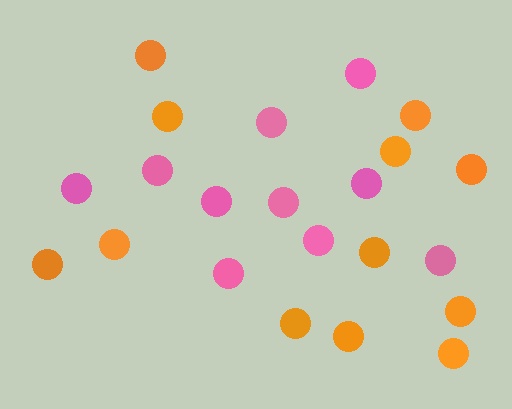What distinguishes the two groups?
There are 2 groups: one group of pink circles (10) and one group of orange circles (12).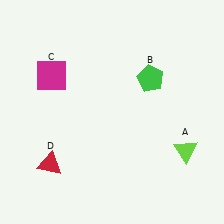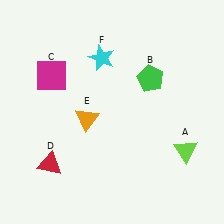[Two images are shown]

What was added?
An orange triangle (E), a cyan star (F) were added in Image 2.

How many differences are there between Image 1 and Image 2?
There are 2 differences between the two images.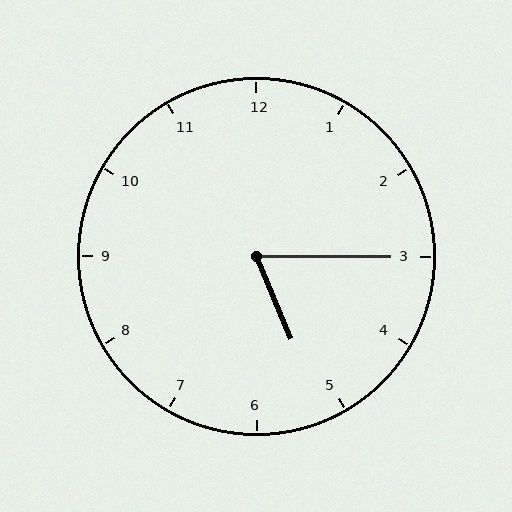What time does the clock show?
5:15.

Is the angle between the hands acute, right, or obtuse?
It is acute.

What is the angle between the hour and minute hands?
Approximately 68 degrees.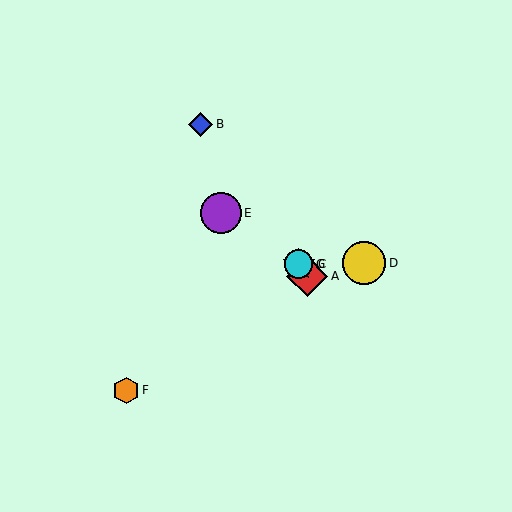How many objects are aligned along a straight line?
4 objects (A, B, C, G) are aligned along a straight line.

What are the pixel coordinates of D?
Object D is at (364, 263).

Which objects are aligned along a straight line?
Objects A, B, C, G are aligned along a straight line.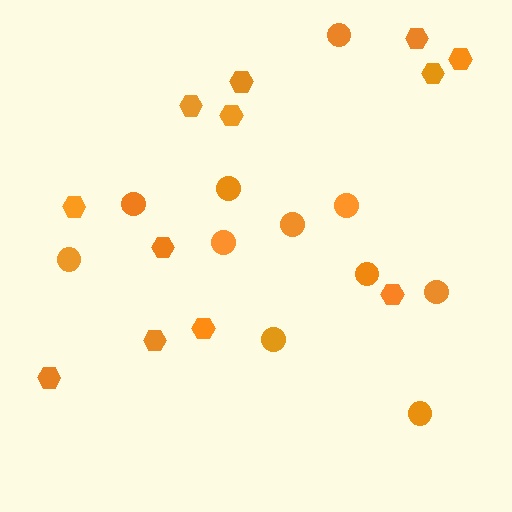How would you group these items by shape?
There are 2 groups: one group of circles (11) and one group of hexagons (12).